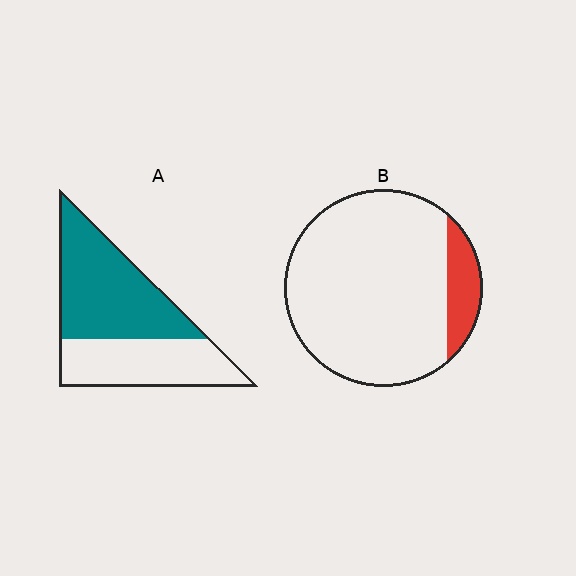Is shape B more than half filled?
No.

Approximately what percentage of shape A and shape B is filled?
A is approximately 55% and B is approximately 10%.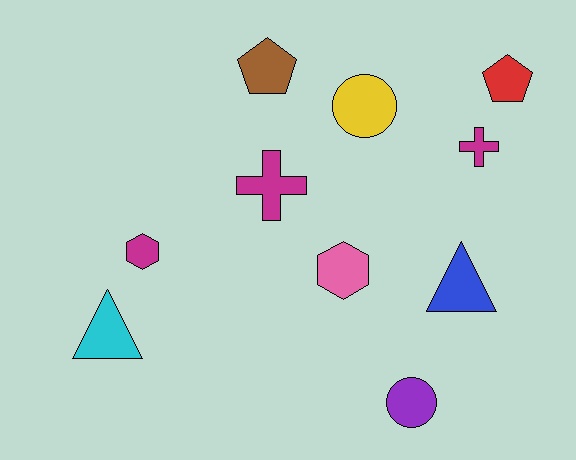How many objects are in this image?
There are 10 objects.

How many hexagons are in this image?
There are 2 hexagons.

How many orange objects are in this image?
There are no orange objects.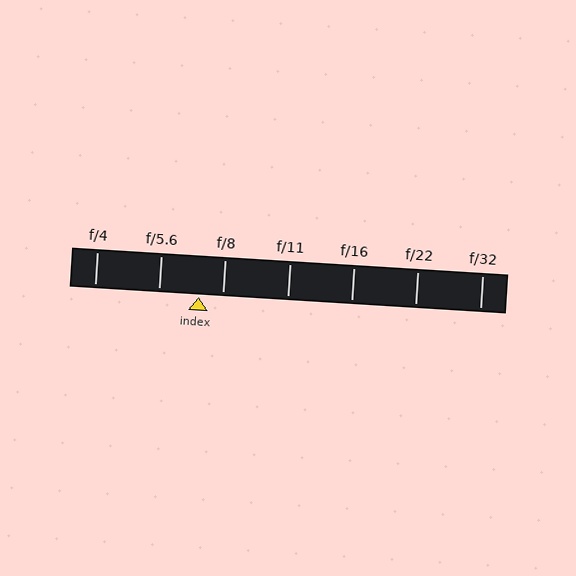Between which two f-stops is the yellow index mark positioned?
The index mark is between f/5.6 and f/8.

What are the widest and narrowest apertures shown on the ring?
The widest aperture shown is f/4 and the narrowest is f/32.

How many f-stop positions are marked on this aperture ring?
There are 7 f-stop positions marked.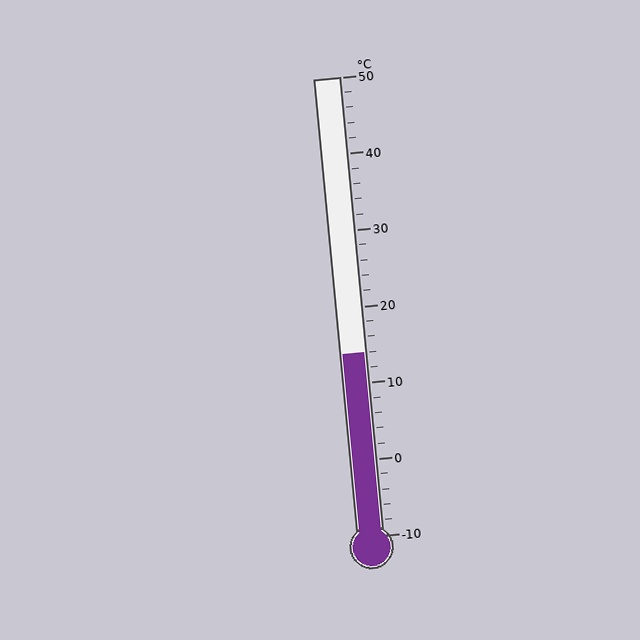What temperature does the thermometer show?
The thermometer shows approximately 14°C.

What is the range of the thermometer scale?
The thermometer scale ranges from -10°C to 50°C.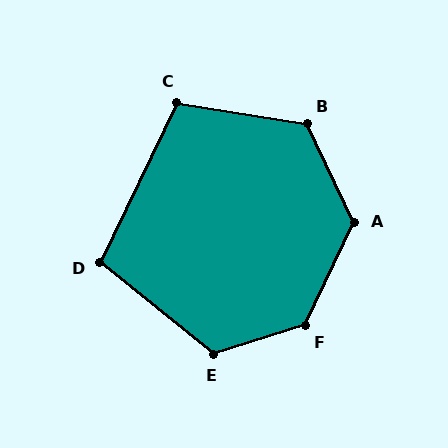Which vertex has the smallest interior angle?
D, at approximately 103 degrees.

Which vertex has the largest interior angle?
F, at approximately 132 degrees.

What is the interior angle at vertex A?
Approximately 129 degrees (obtuse).